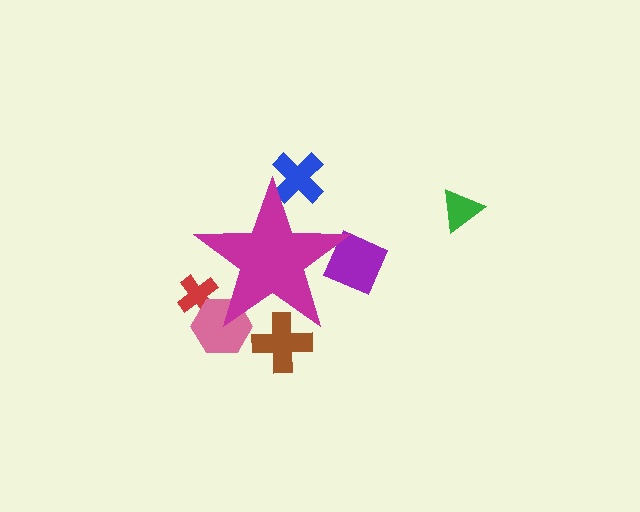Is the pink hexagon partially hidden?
Yes, the pink hexagon is partially hidden behind the magenta star.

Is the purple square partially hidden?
Yes, the purple square is partially hidden behind the magenta star.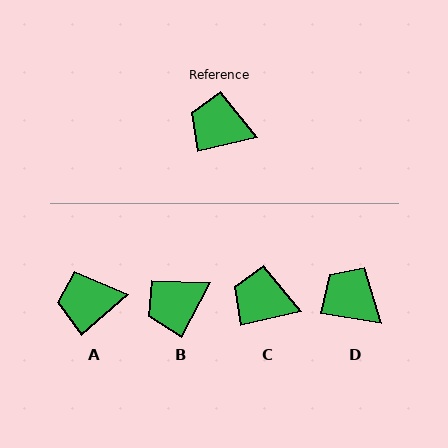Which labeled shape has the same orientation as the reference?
C.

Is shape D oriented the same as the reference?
No, it is off by about 23 degrees.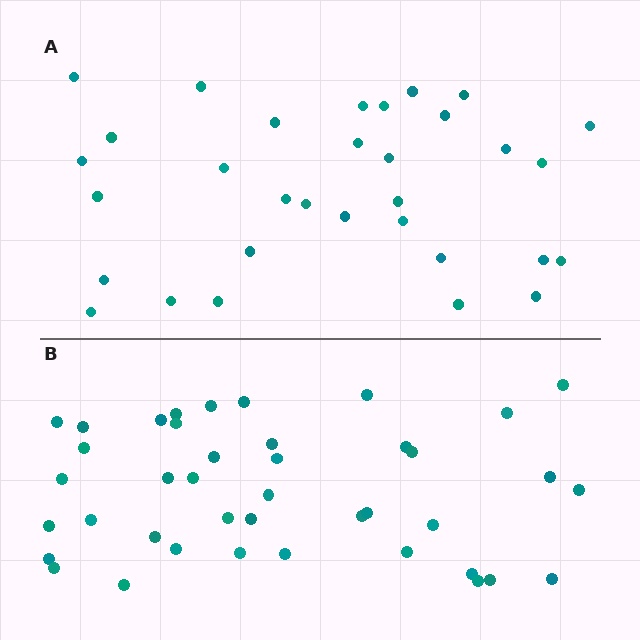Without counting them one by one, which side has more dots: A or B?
Region B (the bottom region) has more dots.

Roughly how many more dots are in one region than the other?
Region B has roughly 8 or so more dots than region A.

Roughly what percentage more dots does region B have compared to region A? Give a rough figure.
About 30% more.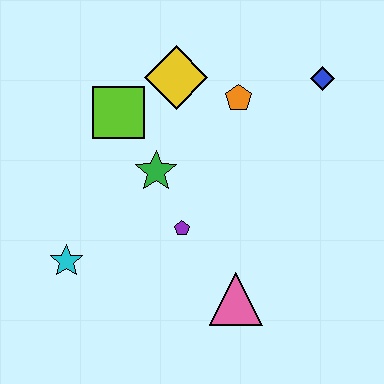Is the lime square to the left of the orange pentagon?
Yes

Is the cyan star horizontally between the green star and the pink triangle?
No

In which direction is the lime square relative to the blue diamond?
The lime square is to the left of the blue diamond.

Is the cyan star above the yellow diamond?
No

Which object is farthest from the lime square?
The pink triangle is farthest from the lime square.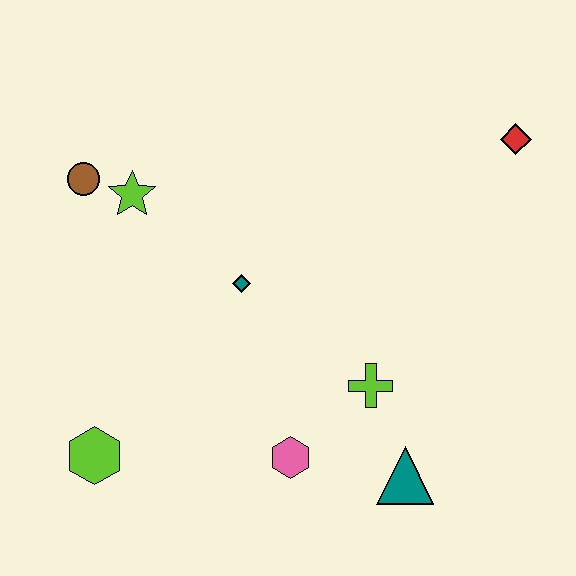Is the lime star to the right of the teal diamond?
No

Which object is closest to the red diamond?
The lime cross is closest to the red diamond.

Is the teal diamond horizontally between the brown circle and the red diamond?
Yes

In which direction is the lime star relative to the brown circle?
The lime star is to the right of the brown circle.